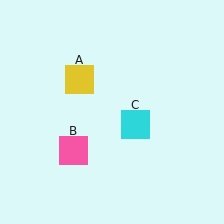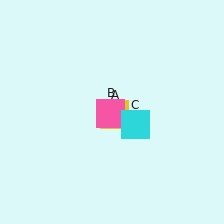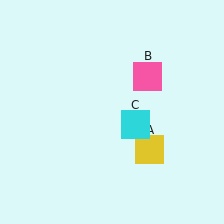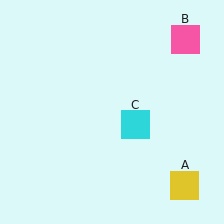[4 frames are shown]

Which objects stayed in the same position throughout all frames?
Cyan square (object C) remained stationary.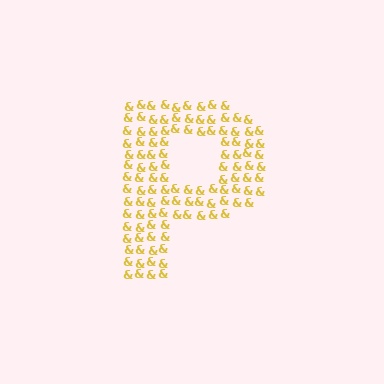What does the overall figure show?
The overall figure shows the letter P.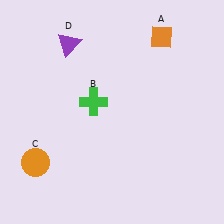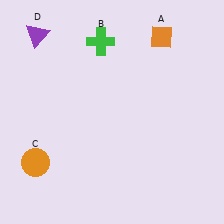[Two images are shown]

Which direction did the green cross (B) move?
The green cross (B) moved up.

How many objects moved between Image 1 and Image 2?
2 objects moved between the two images.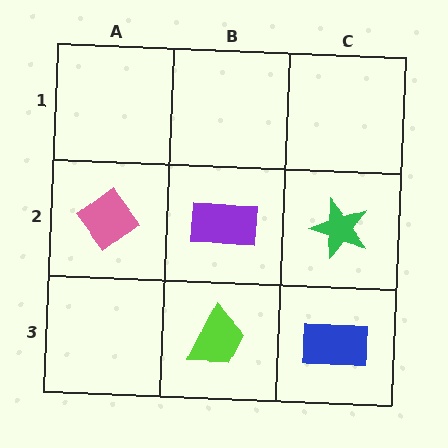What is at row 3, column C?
A blue rectangle.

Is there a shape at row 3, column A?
No, that cell is empty.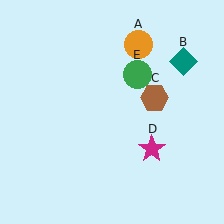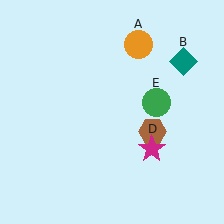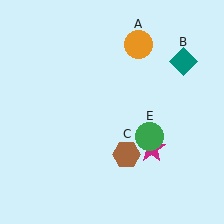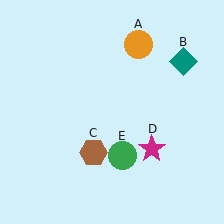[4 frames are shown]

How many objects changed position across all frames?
2 objects changed position: brown hexagon (object C), green circle (object E).